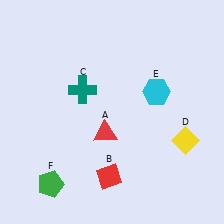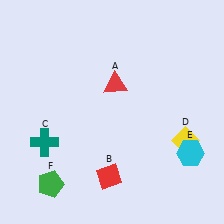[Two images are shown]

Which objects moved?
The objects that moved are: the red triangle (A), the teal cross (C), the cyan hexagon (E).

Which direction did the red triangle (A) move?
The red triangle (A) moved up.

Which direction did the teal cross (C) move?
The teal cross (C) moved down.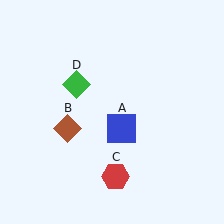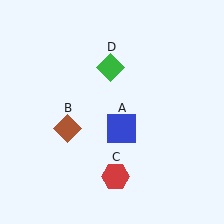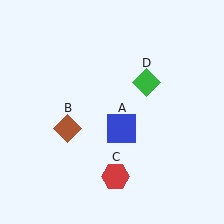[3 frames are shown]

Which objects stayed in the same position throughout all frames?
Blue square (object A) and brown diamond (object B) and red hexagon (object C) remained stationary.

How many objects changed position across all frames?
1 object changed position: green diamond (object D).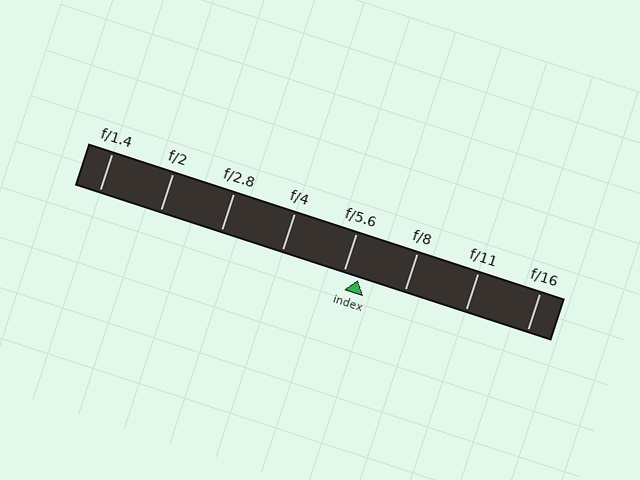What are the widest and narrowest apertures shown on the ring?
The widest aperture shown is f/1.4 and the narrowest is f/16.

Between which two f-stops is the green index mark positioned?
The index mark is between f/5.6 and f/8.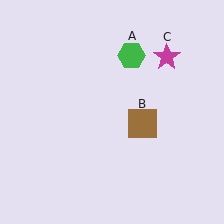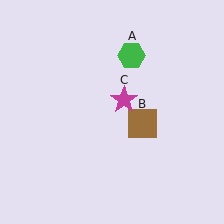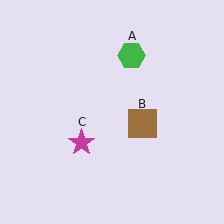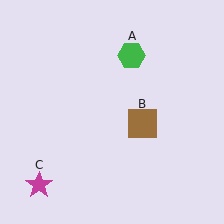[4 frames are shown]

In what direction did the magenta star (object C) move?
The magenta star (object C) moved down and to the left.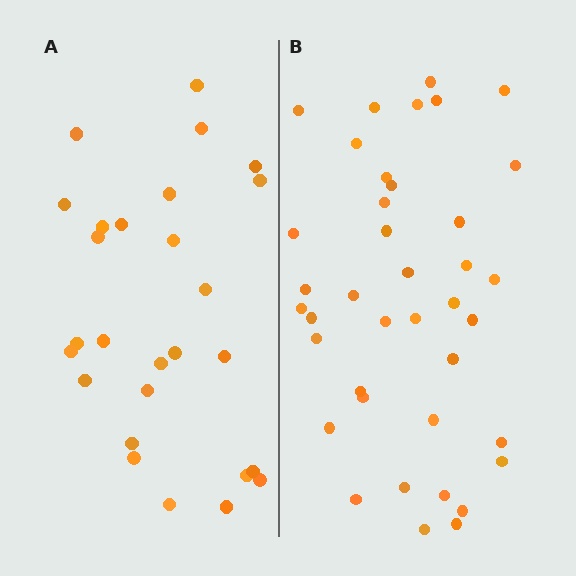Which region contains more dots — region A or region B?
Region B (the right region) has more dots.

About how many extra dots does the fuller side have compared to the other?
Region B has roughly 12 or so more dots than region A.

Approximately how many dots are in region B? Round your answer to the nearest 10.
About 40 dots. (The exact count is 39, which rounds to 40.)